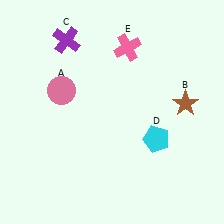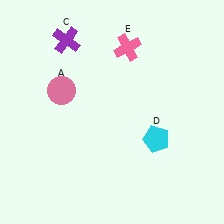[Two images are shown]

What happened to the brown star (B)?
The brown star (B) was removed in Image 2. It was in the top-right area of Image 1.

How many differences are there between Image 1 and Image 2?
There is 1 difference between the two images.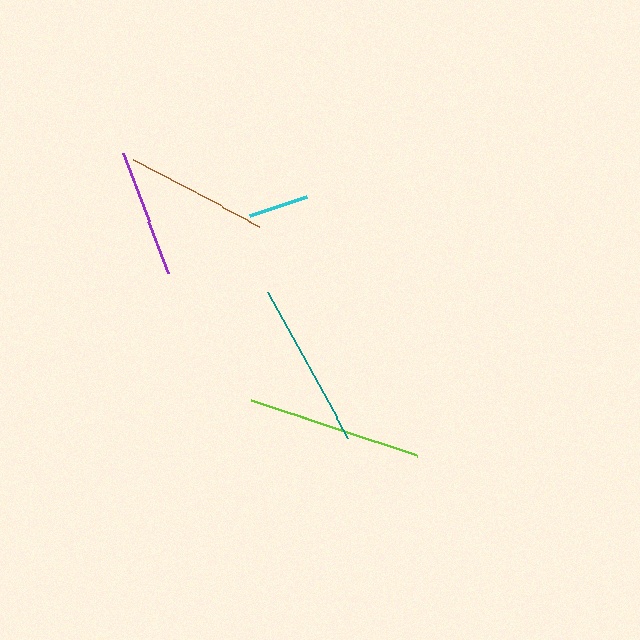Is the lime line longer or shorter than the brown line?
The lime line is longer than the brown line.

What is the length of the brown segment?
The brown segment is approximately 143 pixels long.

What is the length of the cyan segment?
The cyan segment is approximately 60 pixels long.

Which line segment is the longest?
The lime line is the longest at approximately 175 pixels.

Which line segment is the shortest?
The cyan line is the shortest at approximately 60 pixels.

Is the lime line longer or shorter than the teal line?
The lime line is longer than the teal line.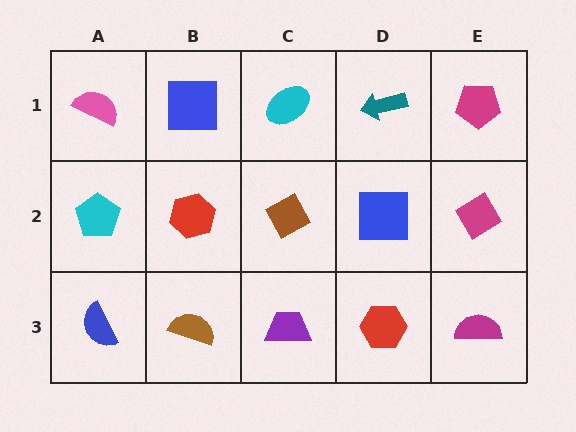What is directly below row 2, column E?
A magenta semicircle.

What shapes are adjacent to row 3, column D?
A blue square (row 2, column D), a purple trapezoid (row 3, column C), a magenta semicircle (row 3, column E).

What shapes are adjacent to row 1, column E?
A magenta diamond (row 2, column E), a teal arrow (row 1, column D).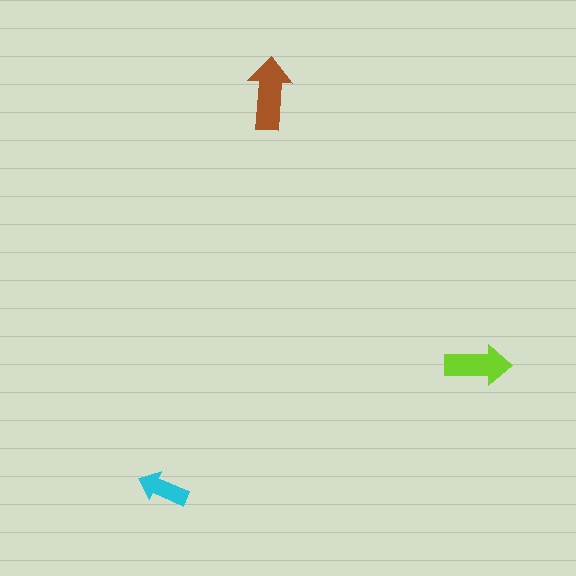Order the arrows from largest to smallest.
the brown one, the lime one, the cyan one.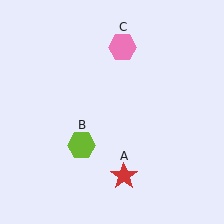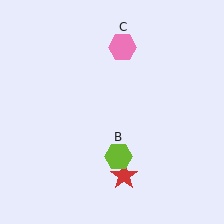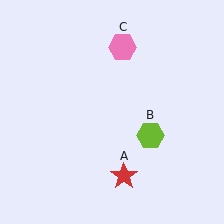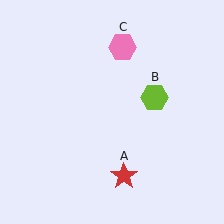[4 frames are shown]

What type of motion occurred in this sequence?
The lime hexagon (object B) rotated counterclockwise around the center of the scene.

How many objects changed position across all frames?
1 object changed position: lime hexagon (object B).